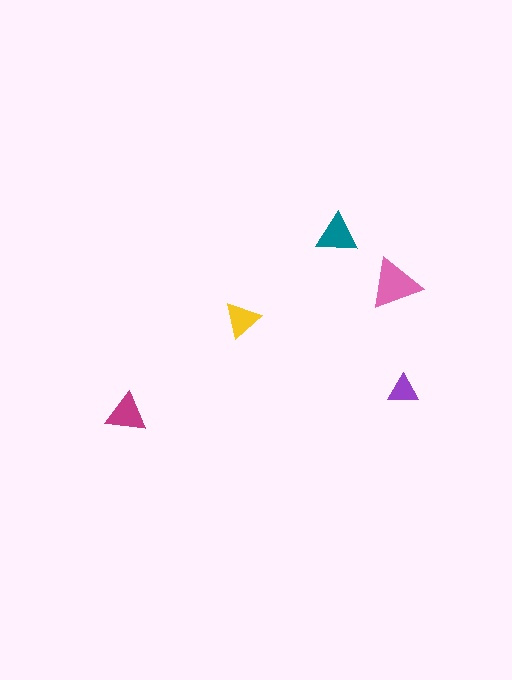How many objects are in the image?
There are 5 objects in the image.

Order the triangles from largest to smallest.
the pink one, the teal one, the magenta one, the yellow one, the purple one.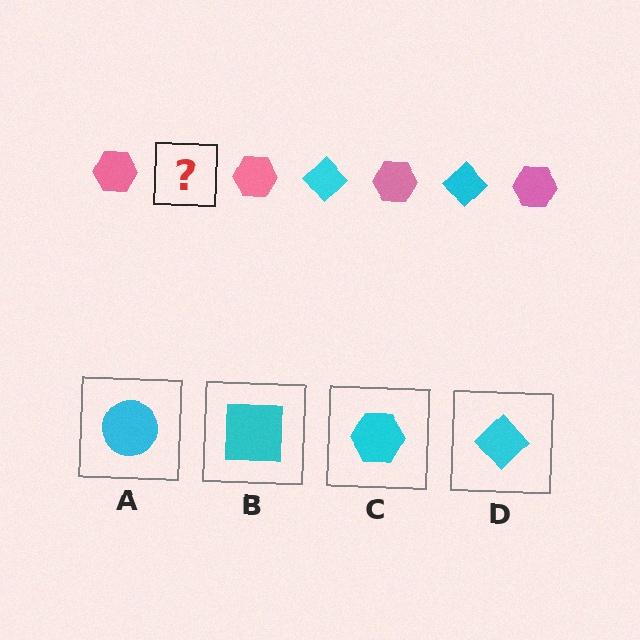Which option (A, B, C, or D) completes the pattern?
D.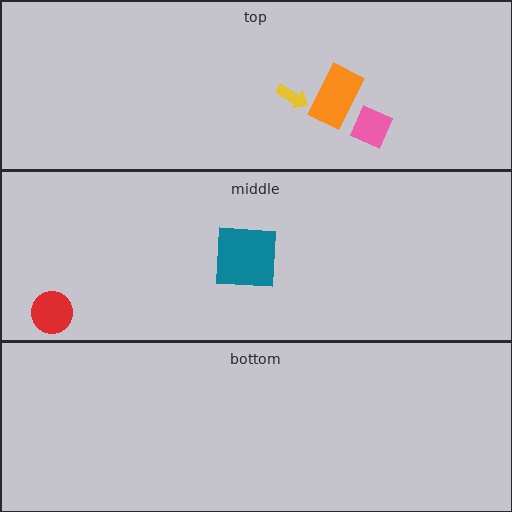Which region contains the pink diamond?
The top region.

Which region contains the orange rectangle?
The top region.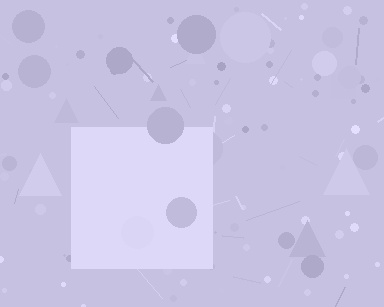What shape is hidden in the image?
A square is hidden in the image.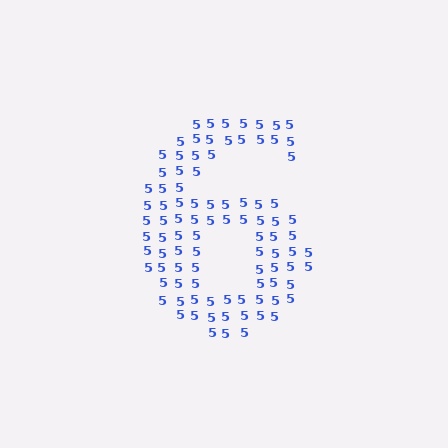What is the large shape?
The large shape is the digit 6.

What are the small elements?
The small elements are digit 5's.